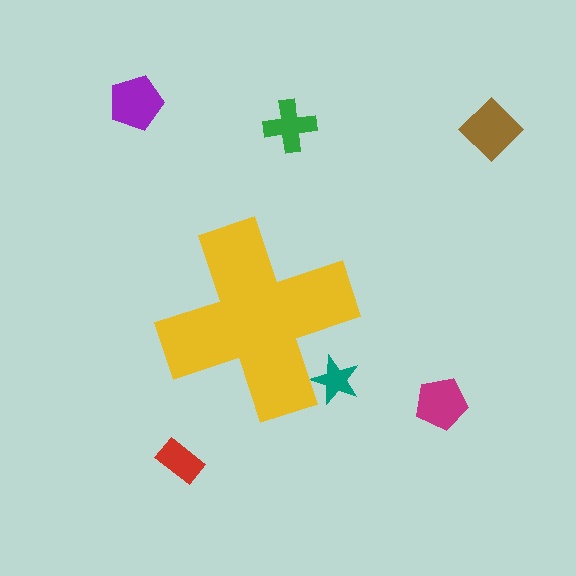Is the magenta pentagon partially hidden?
No, the magenta pentagon is fully visible.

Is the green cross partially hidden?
No, the green cross is fully visible.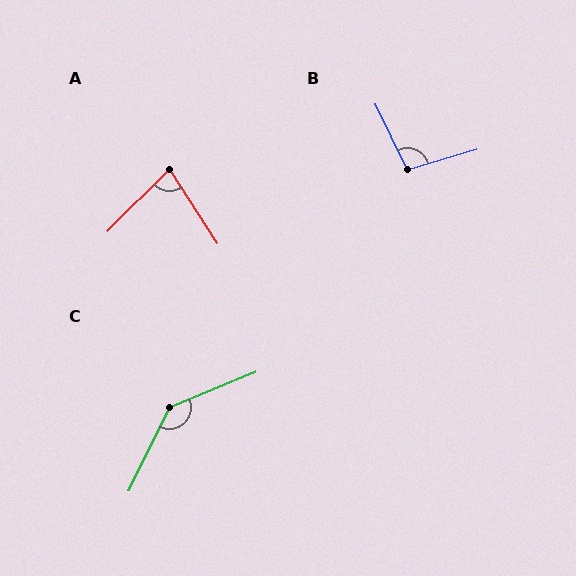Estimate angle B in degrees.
Approximately 99 degrees.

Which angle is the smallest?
A, at approximately 78 degrees.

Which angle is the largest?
C, at approximately 138 degrees.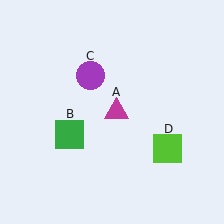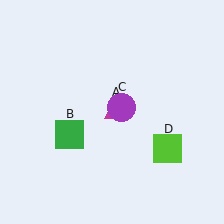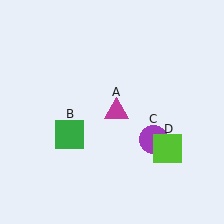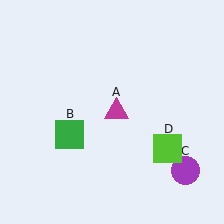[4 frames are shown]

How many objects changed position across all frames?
1 object changed position: purple circle (object C).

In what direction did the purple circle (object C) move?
The purple circle (object C) moved down and to the right.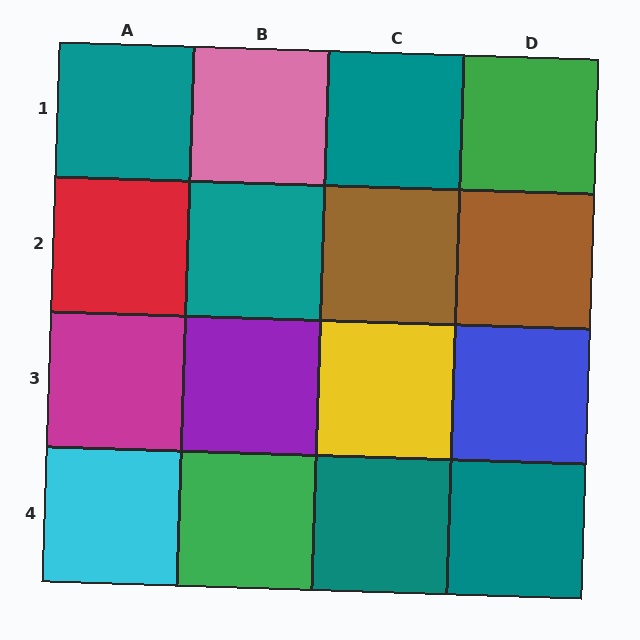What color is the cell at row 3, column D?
Blue.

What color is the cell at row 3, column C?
Yellow.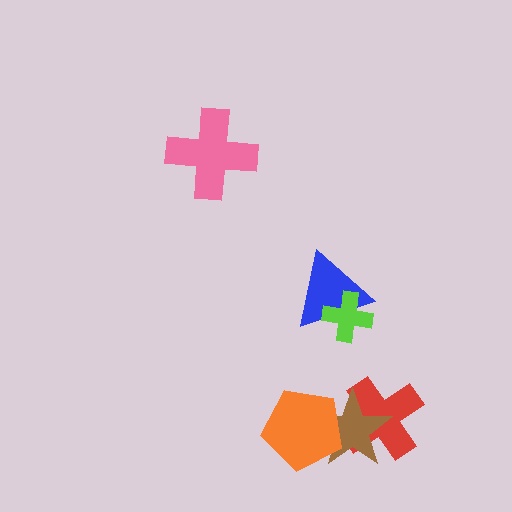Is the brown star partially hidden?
Yes, it is partially covered by another shape.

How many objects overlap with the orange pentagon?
1 object overlaps with the orange pentagon.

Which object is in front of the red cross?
The brown star is in front of the red cross.